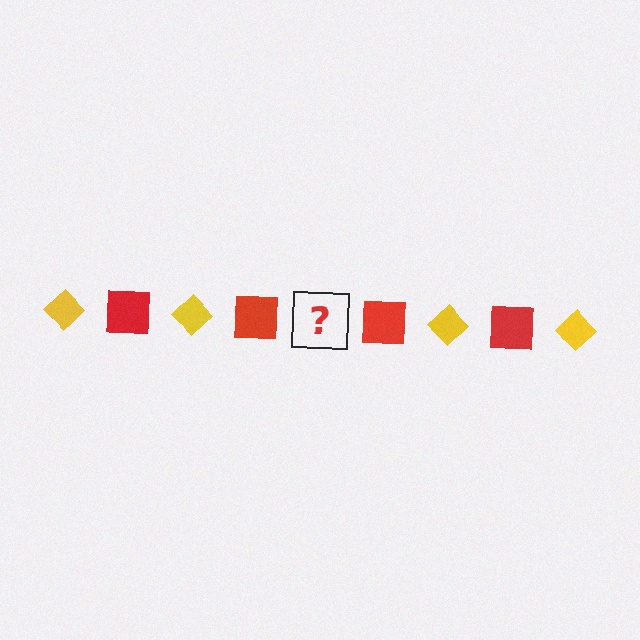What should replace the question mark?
The question mark should be replaced with a yellow diamond.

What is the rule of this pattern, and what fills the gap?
The rule is that the pattern alternates between yellow diamond and red square. The gap should be filled with a yellow diamond.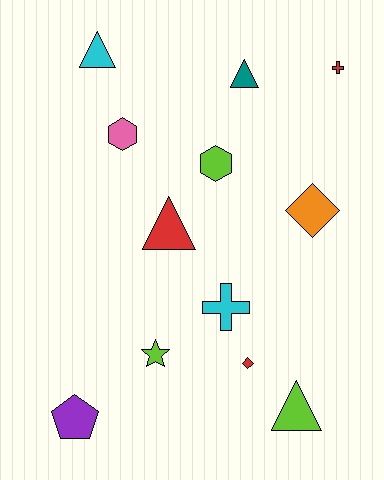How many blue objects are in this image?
There are no blue objects.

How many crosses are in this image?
There are 2 crosses.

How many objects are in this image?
There are 12 objects.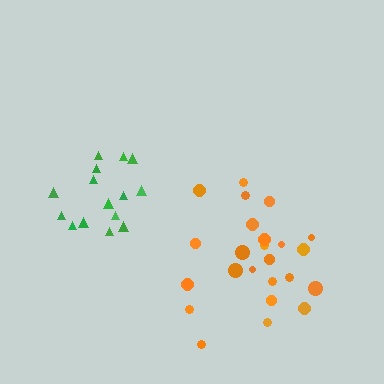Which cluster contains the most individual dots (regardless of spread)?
Orange (24).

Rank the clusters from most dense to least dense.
green, orange.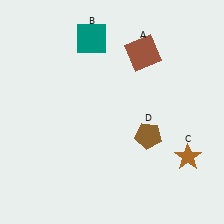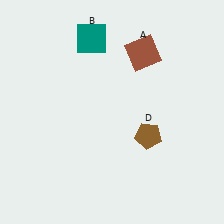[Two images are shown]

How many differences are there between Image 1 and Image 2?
There is 1 difference between the two images.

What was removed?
The brown star (C) was removed in Image 2.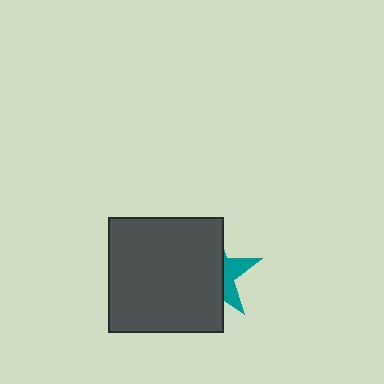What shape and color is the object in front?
The object in front is a dark gray square.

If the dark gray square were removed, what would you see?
You would see the complete teal star.